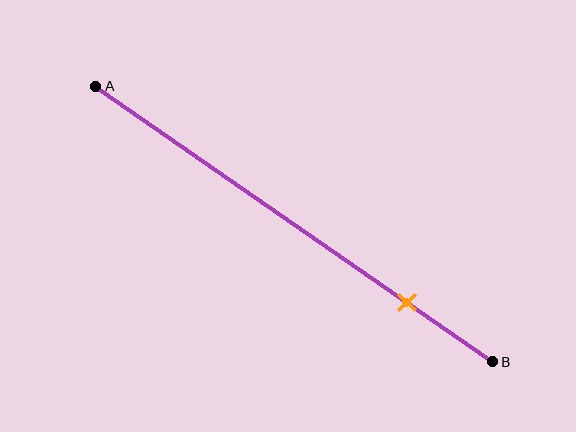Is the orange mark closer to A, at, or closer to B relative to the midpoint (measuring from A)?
The orange mark is closer to point B than the midpoint of segment AB.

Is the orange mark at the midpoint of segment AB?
No, the mark is at about 80% from A, not at the 50% midpoint.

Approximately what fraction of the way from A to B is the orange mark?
The orange mark is approximately 80% of the way from A to B.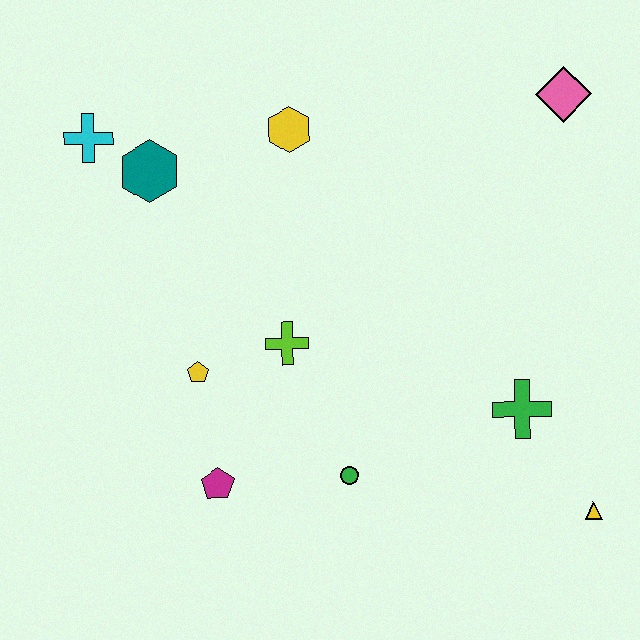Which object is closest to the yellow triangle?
The green cross is closest to the yellow triangle.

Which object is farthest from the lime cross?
The pink diamond is farthest from the lime cross.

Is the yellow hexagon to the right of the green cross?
No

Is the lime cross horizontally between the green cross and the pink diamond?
No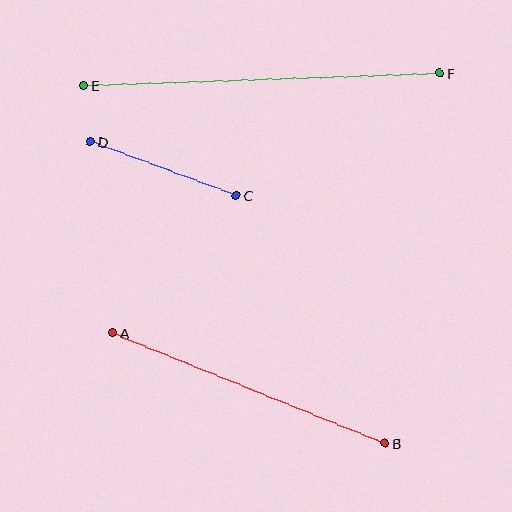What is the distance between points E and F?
The distance is approximately 356 pixels.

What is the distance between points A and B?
The distance is approximately 294 pixels.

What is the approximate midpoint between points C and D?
The midpoint is at approximately (163, 168) pixels.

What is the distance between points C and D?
The distance is approximately 155 pixels.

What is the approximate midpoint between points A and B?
The midpoint is at approximately (249, 388) pixels.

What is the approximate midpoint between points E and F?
The midpoint is at approximately (261, 79) pixels.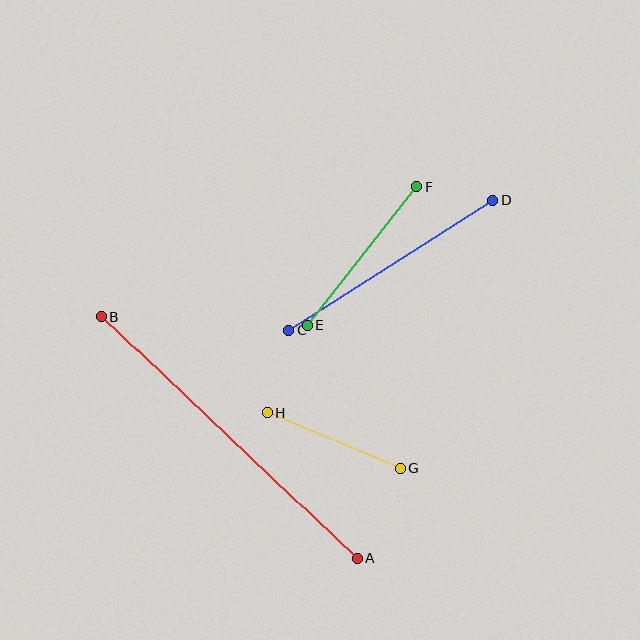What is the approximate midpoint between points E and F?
The midpoint is at approximately (362, 256) pixels.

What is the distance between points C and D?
The distance is approximately 242 pixels.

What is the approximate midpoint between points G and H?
The midpoint is at approximately (334, 441) pixels.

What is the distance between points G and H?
The distance is approximately 144 pixels.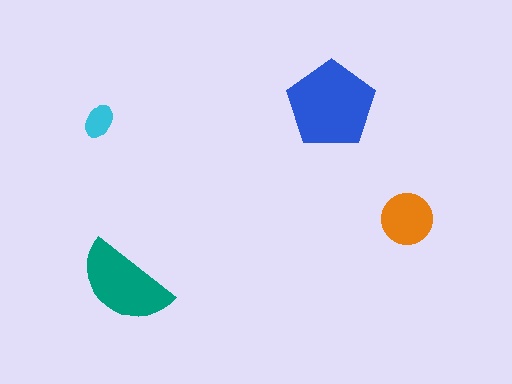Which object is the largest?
The blue pentagon.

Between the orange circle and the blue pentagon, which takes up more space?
The blue pentagon.